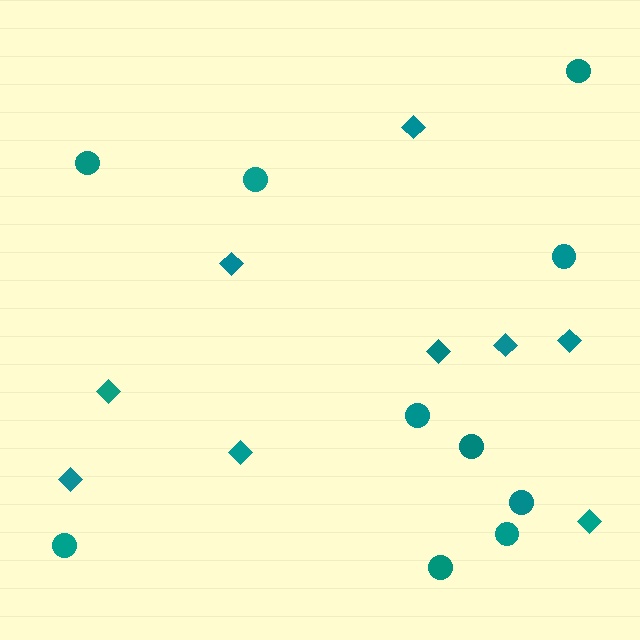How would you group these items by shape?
There are 2 groups: one group of diamonds (9) and one group of circles (10).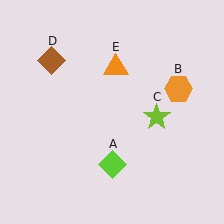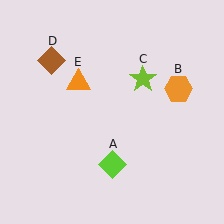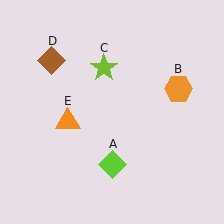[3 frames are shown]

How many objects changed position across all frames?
2 objects changed position: lime star (object C), orange triangle (object E).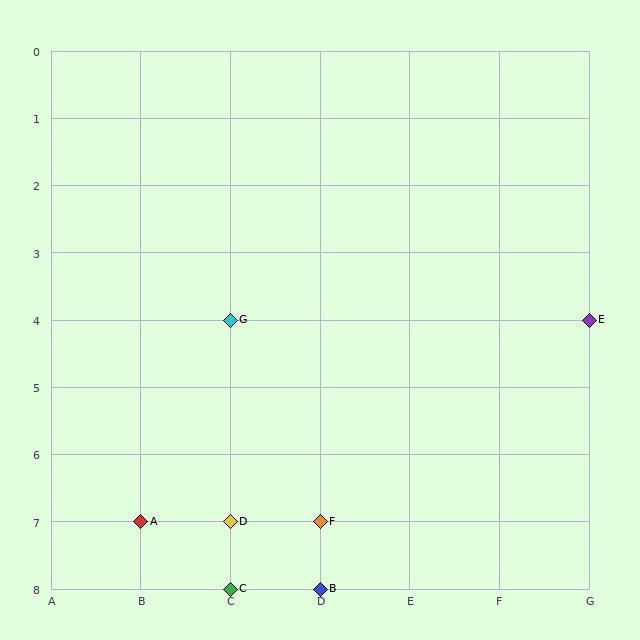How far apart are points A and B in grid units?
Points A and B are 2 columns and 1 row apart (about 2.2 grid units diagonally).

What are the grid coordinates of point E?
Point E is at grid coordinates (G, 4).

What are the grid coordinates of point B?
Point B is at grid coordinates (D, 8).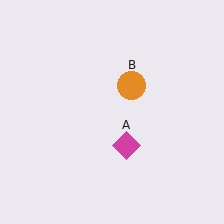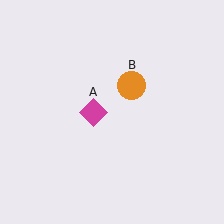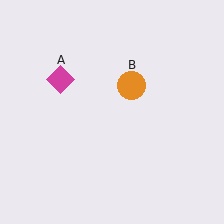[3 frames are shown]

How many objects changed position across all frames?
1 object changed position: magenta diamond (object A).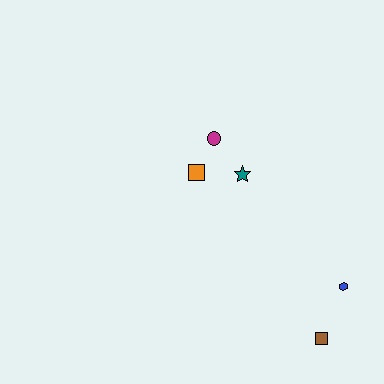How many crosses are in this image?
There are no crosses.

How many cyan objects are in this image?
There are no cyan objects.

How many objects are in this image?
There are 5 objects.